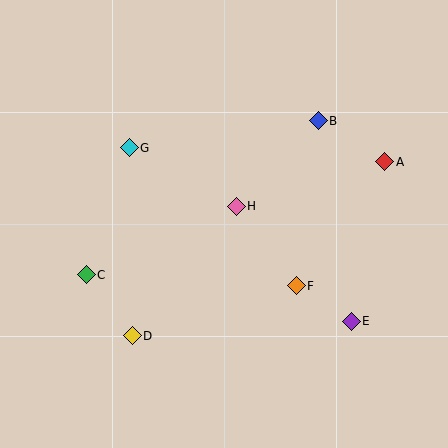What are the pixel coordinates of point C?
Point C is at (86, 275).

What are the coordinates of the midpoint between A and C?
The midpoint between A and C is at (235, 218).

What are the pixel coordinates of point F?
Point F is at (296, 286).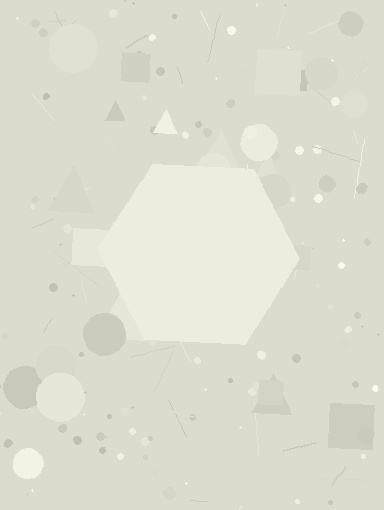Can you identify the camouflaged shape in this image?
The camouflaged shape is a hexagon.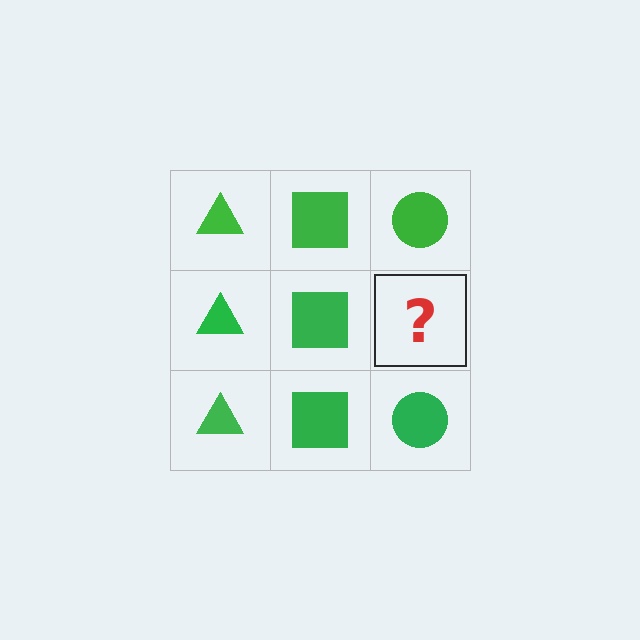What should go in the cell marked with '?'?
The missing cell should contain a green circle.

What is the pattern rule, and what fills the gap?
The rule is that each column has a consistent shape. The gap should be filled with a green circle.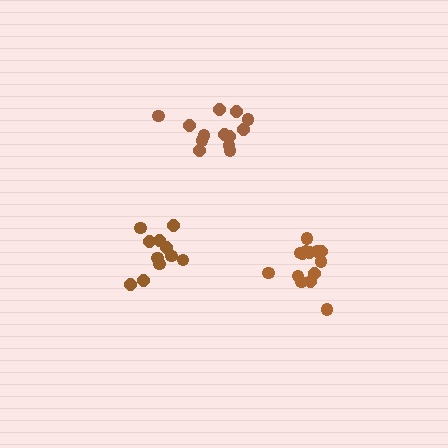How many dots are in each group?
Group 1: 13 dots, Group 2: 11 dots, Group 3: 14 dots (38 total).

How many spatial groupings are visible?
There are 3 spatial groupings.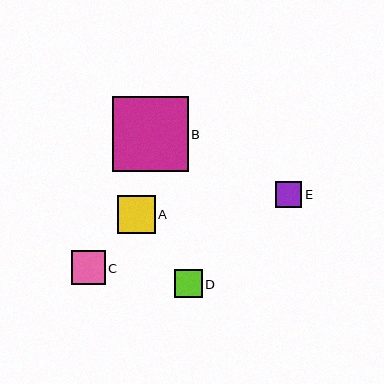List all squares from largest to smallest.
From largest to smallest: B, A, C, D, E.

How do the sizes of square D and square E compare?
Square D and square E are approximately the same size.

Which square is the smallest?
Square E is the smallest with a size of approximately 26 pixels.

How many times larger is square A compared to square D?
Square A is approximately 1.4 times the size of square D.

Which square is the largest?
Square B is the largest with a size of approximately 76 pixels.